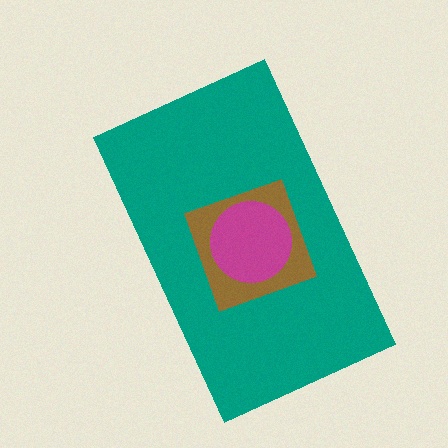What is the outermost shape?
The teal rectangle.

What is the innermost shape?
The magenta circle.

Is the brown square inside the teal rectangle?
Yes.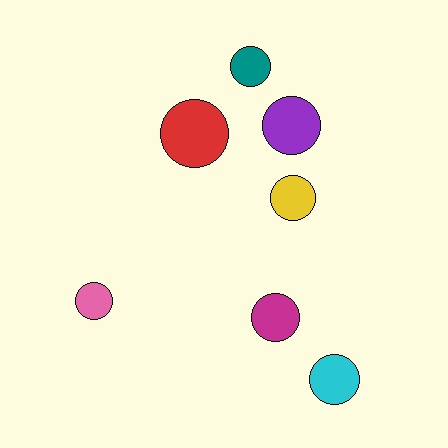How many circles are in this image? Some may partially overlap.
There are 7 circles.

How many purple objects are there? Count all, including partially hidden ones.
There is 1 purple object.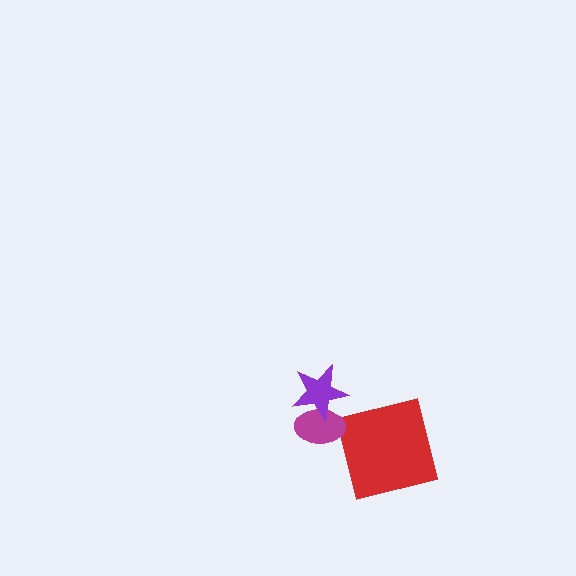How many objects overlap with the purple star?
1 object overlaps with the purple star.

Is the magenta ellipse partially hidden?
Yes, it is partially covered by another shape.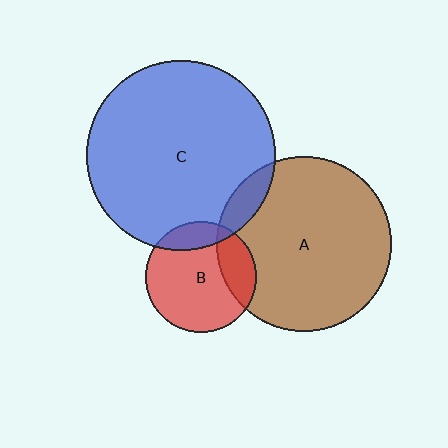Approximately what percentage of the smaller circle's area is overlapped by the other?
Approximately 10%.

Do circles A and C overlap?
Yes.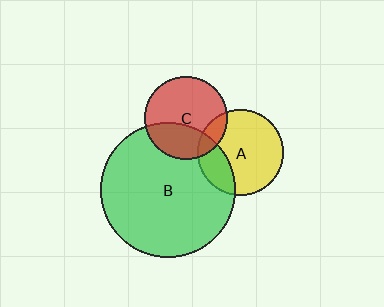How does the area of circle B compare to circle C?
Approximately 2.7 times.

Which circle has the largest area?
Circle B (green).